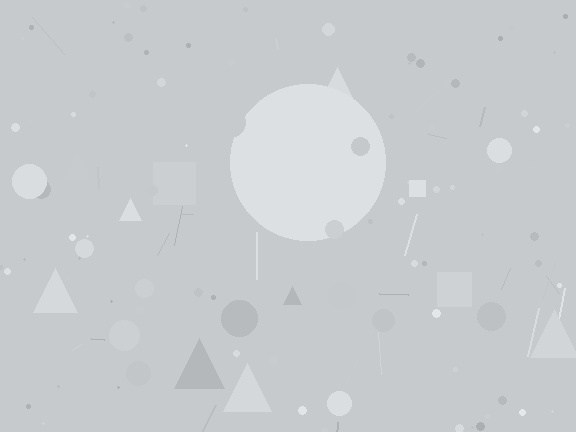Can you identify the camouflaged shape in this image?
The camouflaged shape is a circle.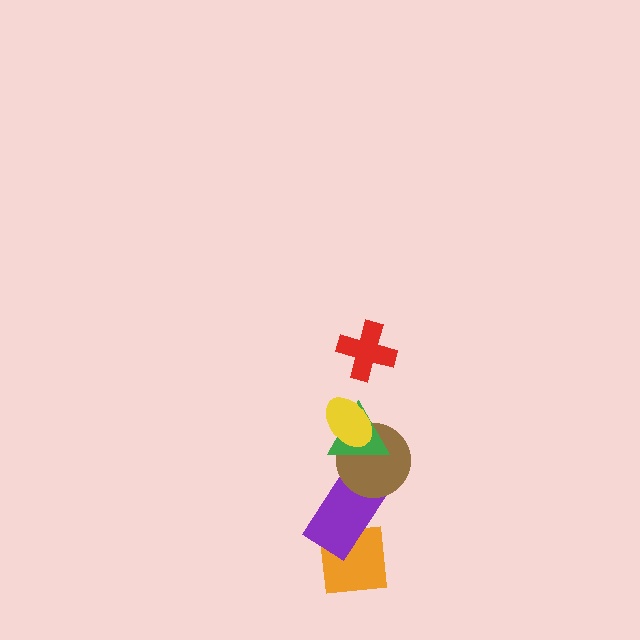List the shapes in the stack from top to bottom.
From top to bottom: the red cross, the yellow ellipse, the green triangle, the brown circle, the purple rectangle, the orange square.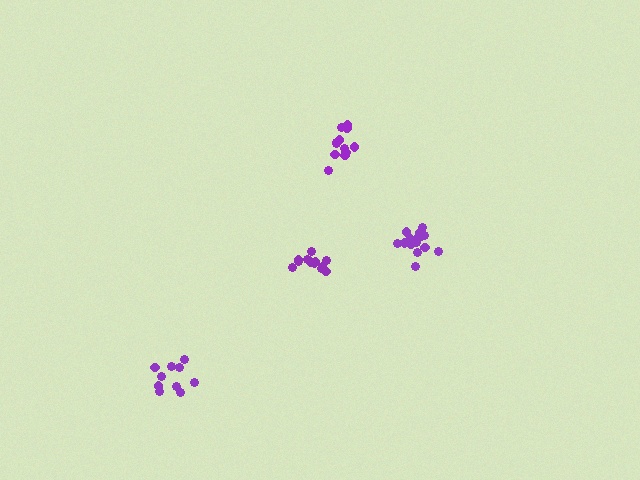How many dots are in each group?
Group 1: 12 dots, Group 2: 15 dots, Group 3: 12 dots, Group 4: 10 dots (49 total).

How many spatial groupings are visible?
There are 4 spatial groupings.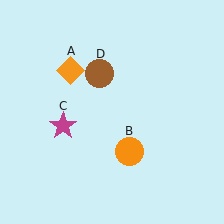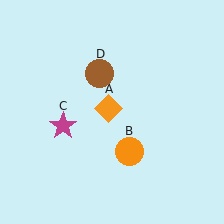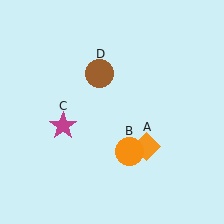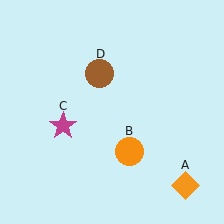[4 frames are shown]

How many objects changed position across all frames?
1 object changed position: orange diamond (object A).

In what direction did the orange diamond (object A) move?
The orange diamond (object A) moved down and to the right.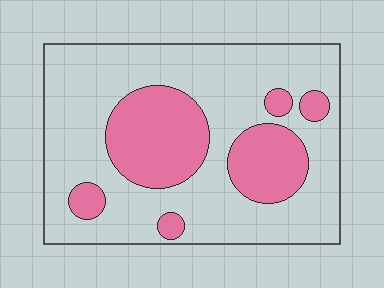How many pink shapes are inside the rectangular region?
6.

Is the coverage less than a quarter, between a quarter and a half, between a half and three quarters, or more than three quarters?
Between a quarter and a half.